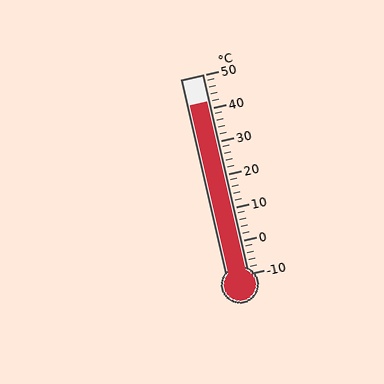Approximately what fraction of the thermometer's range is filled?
The thermometer is filled to approximately 85% of its range.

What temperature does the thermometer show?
The thermometer shows approximately 42°C.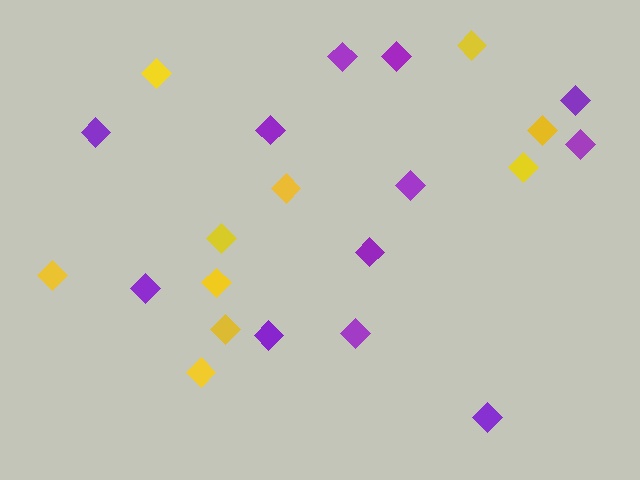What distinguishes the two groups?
There are 2 groups: one group of purple diamonds (12) and one group of yellow diamonds (10).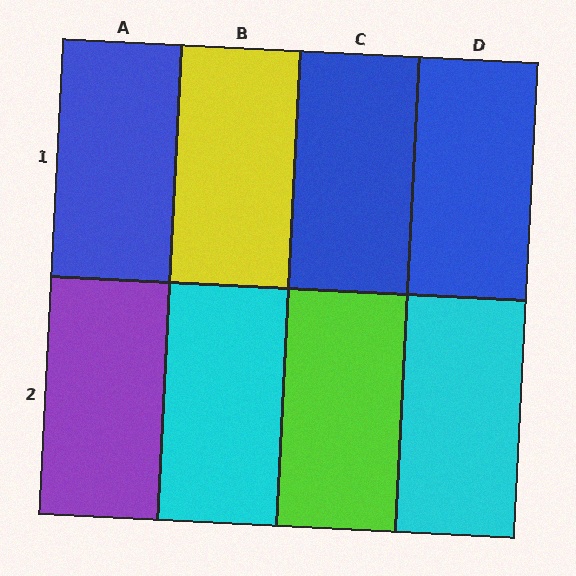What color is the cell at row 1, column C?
Blue.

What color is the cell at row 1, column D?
Blue.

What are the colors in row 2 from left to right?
Purple, cyan, lime, cyan.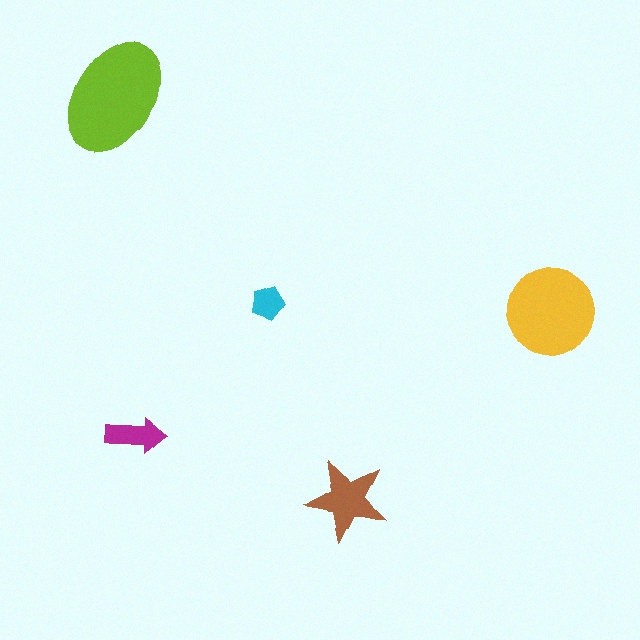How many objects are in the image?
There are 5 objects in the image.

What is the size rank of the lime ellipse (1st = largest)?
1st.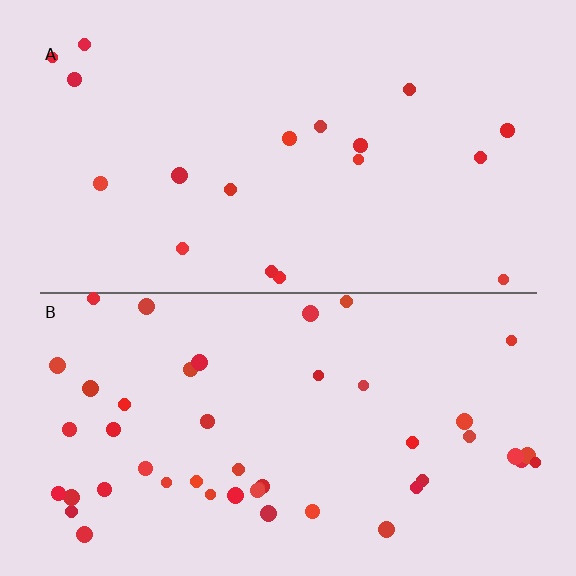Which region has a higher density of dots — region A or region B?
B (the bottom).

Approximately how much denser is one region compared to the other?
Approximately 2.5× — region B over region A.